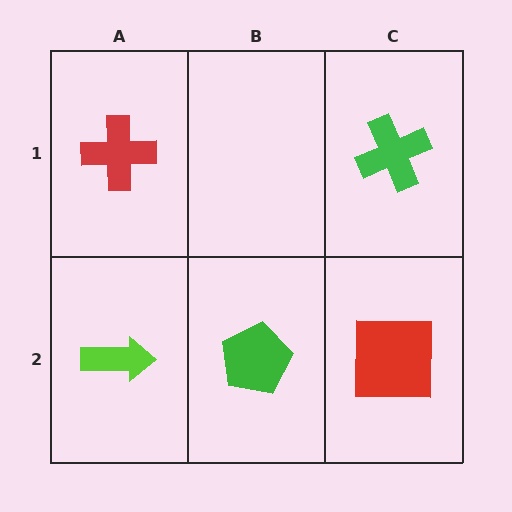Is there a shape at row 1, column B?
No, that cell is empty.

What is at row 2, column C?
A red square.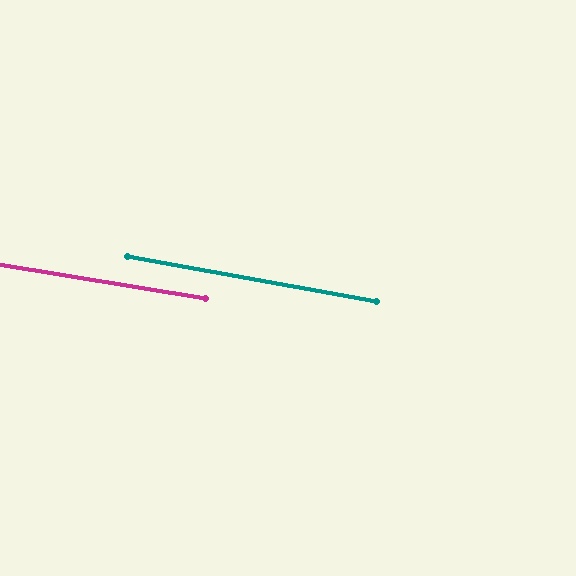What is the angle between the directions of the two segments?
Approximately 1 degree.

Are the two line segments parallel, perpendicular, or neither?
Parallel — their directions differ by only 1.2°.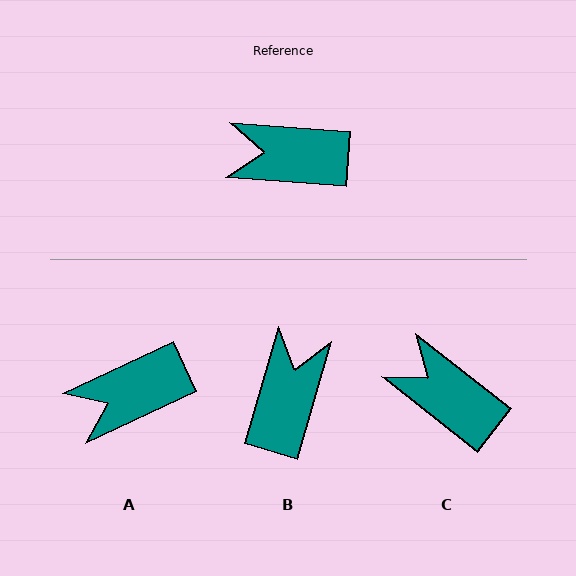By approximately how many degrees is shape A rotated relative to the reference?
Approximately 29 degrees counter-clockwise.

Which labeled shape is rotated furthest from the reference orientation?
B, about 102 degrees away.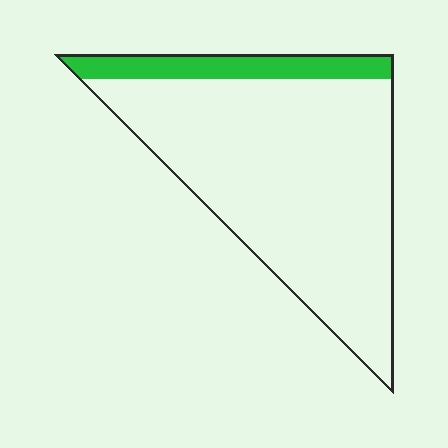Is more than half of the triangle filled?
No.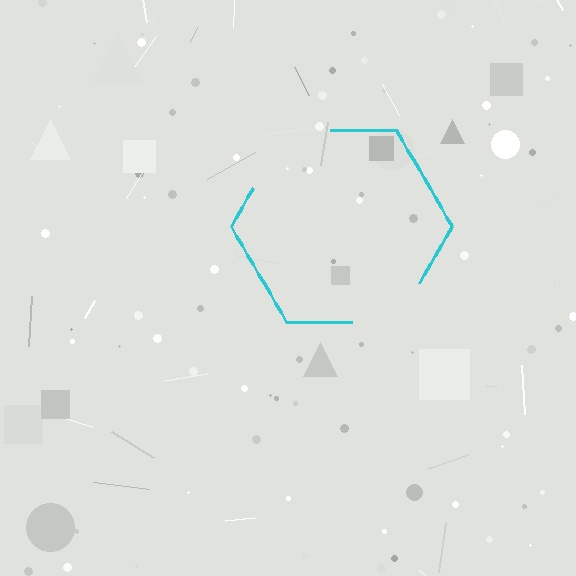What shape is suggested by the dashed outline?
The dashed outline suggests a hexagon.